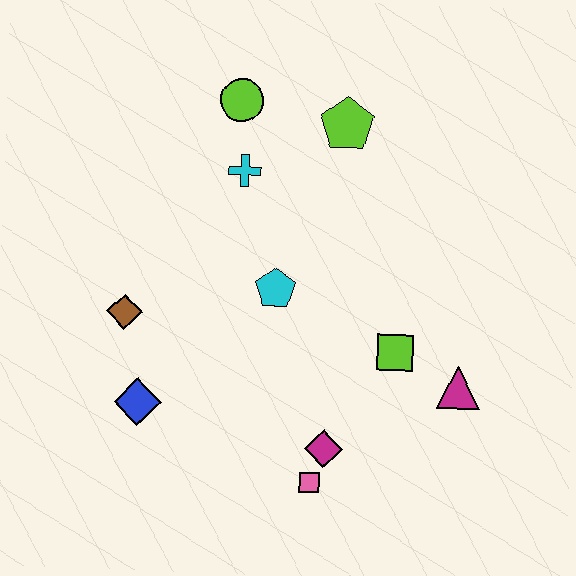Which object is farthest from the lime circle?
The pink square is farthest from the lime circle.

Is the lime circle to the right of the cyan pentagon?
No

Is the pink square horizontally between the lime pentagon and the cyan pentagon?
Yes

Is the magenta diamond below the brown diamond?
Yes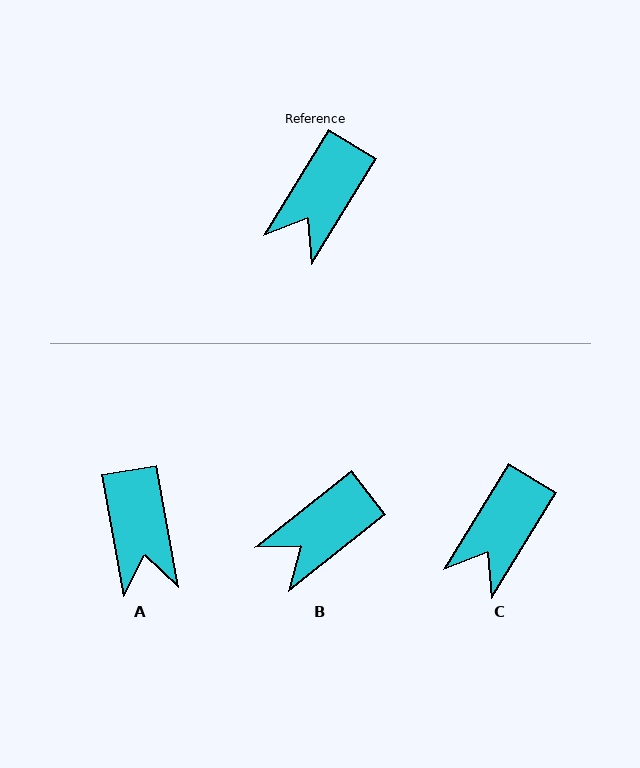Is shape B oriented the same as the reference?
No, it is off by about 20 degrees.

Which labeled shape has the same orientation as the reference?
C.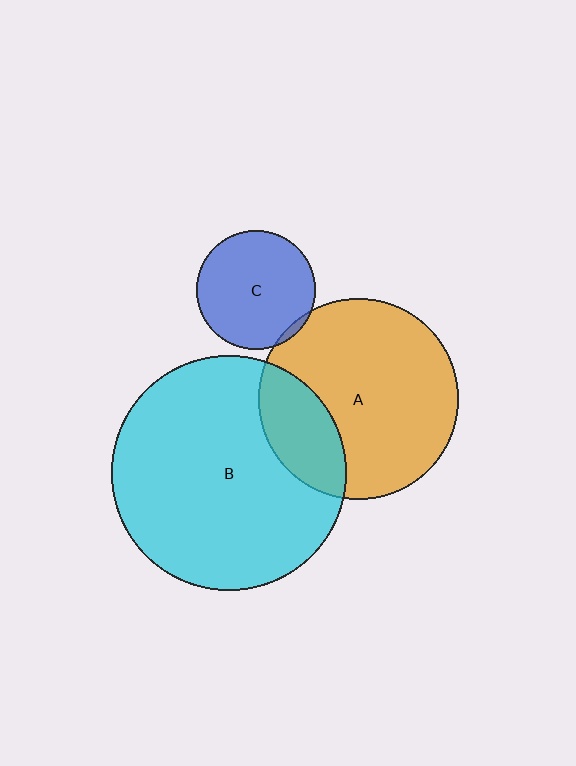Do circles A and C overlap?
Yes.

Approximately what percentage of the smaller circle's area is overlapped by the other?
Approximately 5%.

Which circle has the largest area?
Circle B (cyan).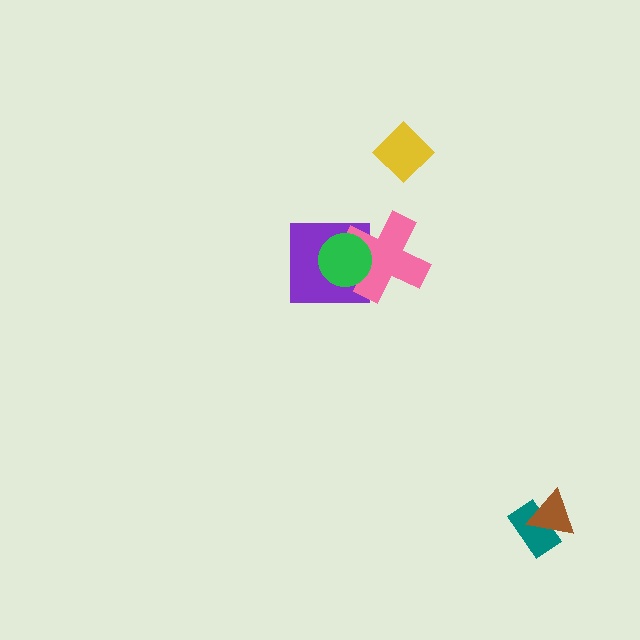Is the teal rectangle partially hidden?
Yes, it is partially covered by another shape.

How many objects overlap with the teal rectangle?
1 object overlaps with the teal rectangle.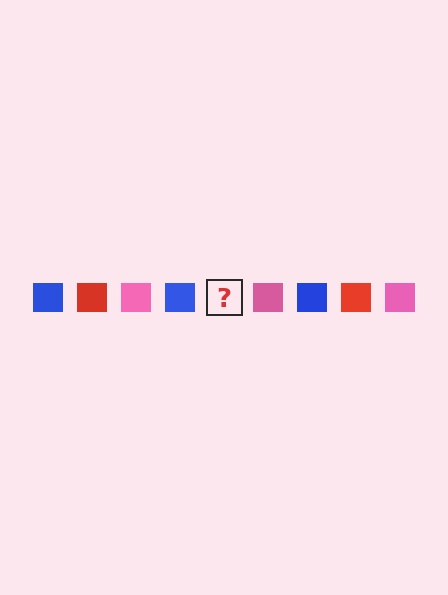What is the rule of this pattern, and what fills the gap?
The rule is that the pattern cycles through blue, red, pink squares. The gap should be filled with a red square.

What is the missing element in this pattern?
The missing element is a red square.